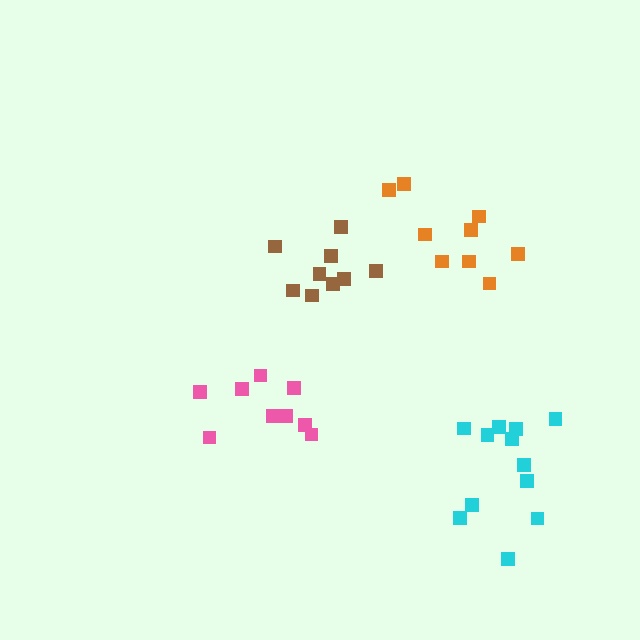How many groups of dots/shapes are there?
There are 4 groups.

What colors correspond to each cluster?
The clusters are colored: cyan, pink, orange, brown.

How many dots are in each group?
Group 1: 12 dots, Group 2: 9 dots, Group 3: 9 dots, Group 4: 9 dots (39 total).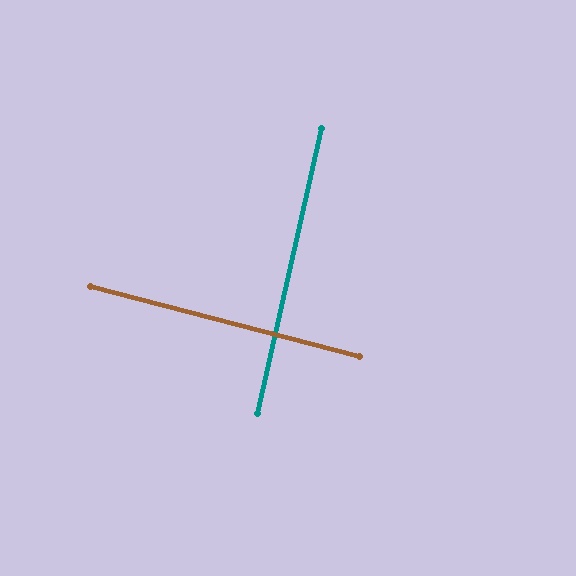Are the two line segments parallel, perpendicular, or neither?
Perpendicular — they meet at approximately 88°.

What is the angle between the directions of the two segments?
Approximately 88 degrees.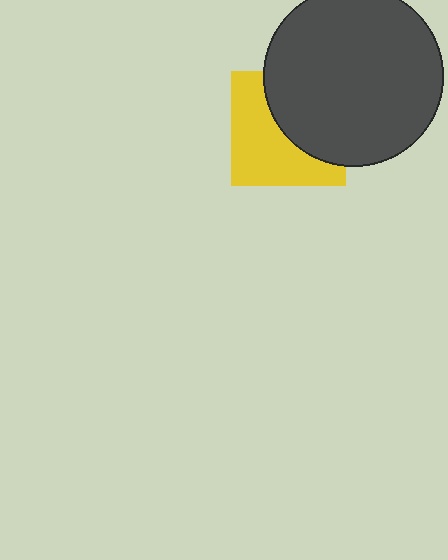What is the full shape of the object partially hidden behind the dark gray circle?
The partially hidden object is a yellow square.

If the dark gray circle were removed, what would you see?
You would see the complete yellow square.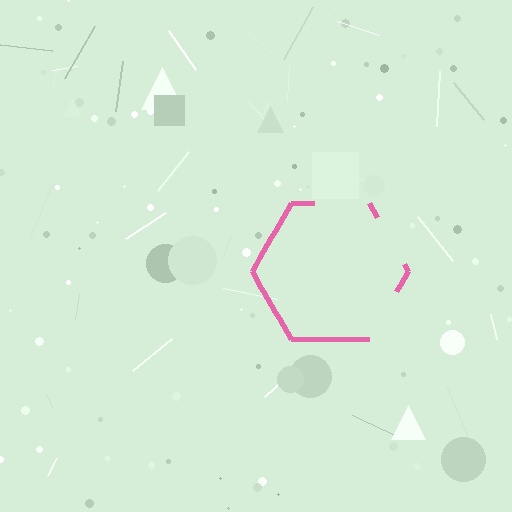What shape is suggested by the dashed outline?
The dashed outline suggests a hexagon.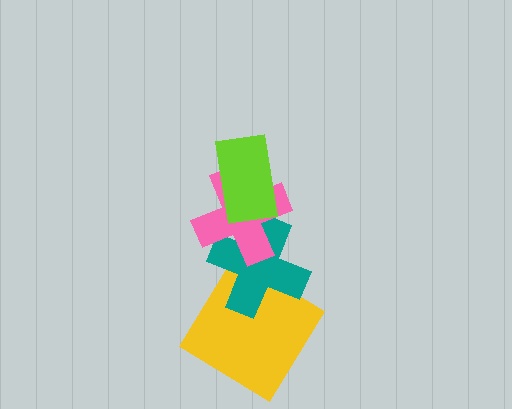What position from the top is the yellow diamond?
The yellow diamond is 4th from the top.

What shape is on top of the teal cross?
The pink cross is on top of the teal cross.